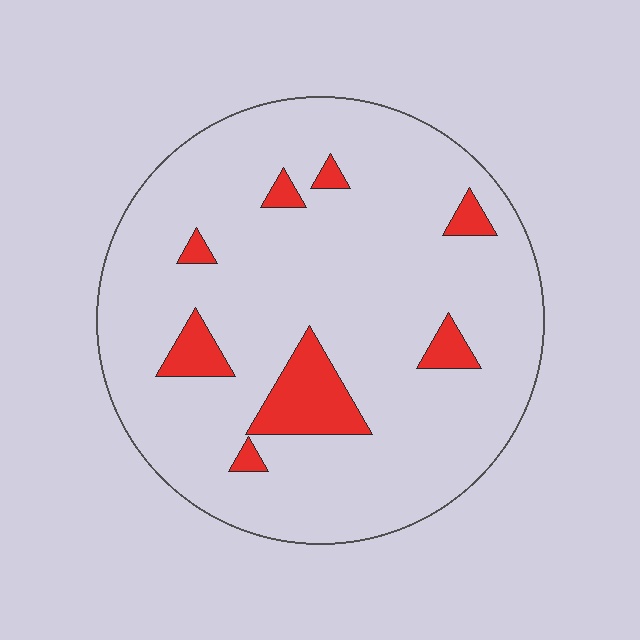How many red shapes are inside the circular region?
8.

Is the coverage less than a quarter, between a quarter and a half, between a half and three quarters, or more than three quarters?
Less than a quarter.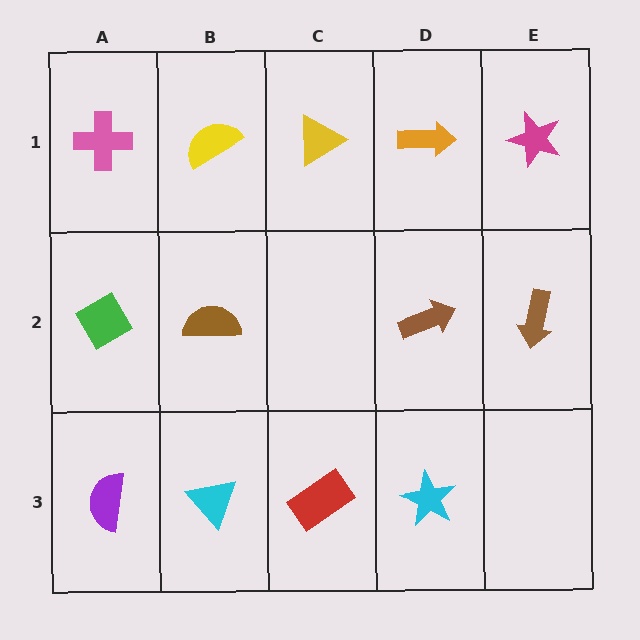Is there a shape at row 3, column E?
No, that cell is empty.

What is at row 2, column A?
A green diamond.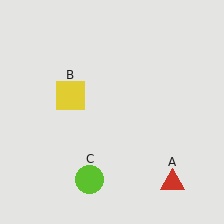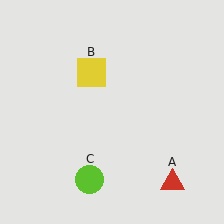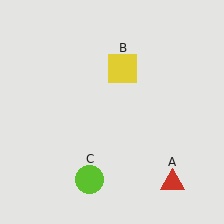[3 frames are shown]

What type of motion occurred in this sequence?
The yellow square (object B) rotated clockwise around the center of the scene.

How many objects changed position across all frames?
1 object changed position: yellow square (object B).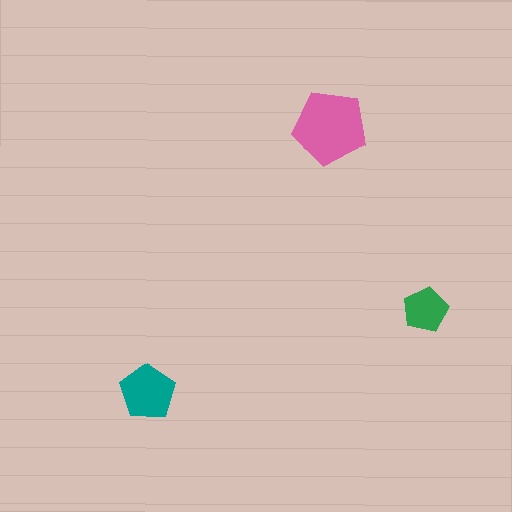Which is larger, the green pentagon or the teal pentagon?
The teal one.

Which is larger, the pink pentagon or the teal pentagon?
The pink one.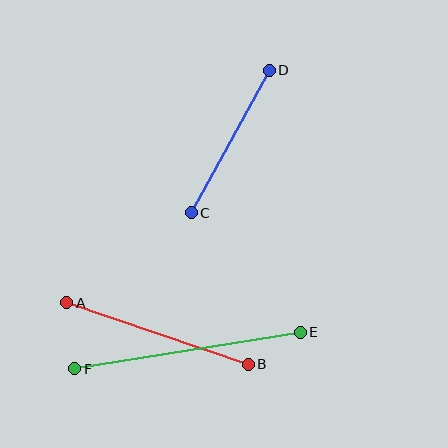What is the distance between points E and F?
The distance is approximately 229 pixels.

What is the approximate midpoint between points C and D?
The midpoint is at approximately (230, 142) pixels.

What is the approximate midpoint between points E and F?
The midpoint is at approximately (187, 351) pixels.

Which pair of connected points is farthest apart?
Points E and F are farthest apart.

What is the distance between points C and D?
The distance is approximately 162 pixels.